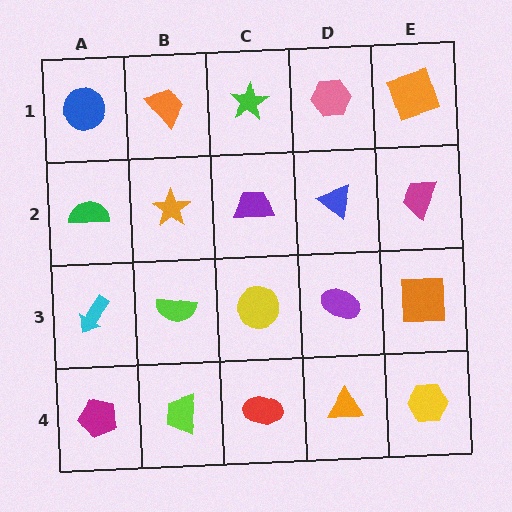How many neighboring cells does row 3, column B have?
4.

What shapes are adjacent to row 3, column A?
A green semicircle (row 2, column A), a magenta pentagon (row 4, column A), a lime semicircle (row 3, column B).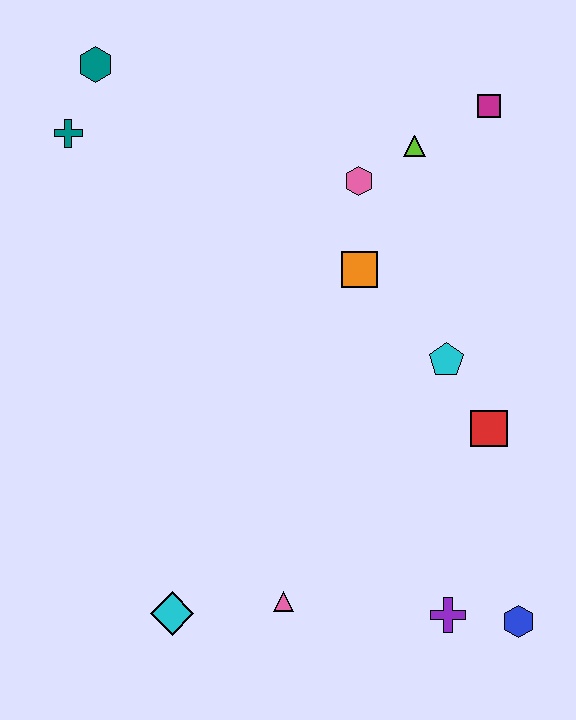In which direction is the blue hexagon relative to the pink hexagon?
The blue hexagon is below the pink hexagon.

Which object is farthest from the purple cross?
The teal hexagon is farthest from the purple cross.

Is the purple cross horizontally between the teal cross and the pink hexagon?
No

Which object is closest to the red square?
The cyan pentagon is closest to the red square.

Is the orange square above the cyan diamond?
Yes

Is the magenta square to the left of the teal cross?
No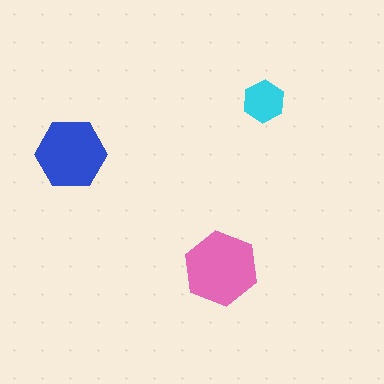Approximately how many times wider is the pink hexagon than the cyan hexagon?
About 2 times wider.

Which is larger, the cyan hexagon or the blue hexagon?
The blue one.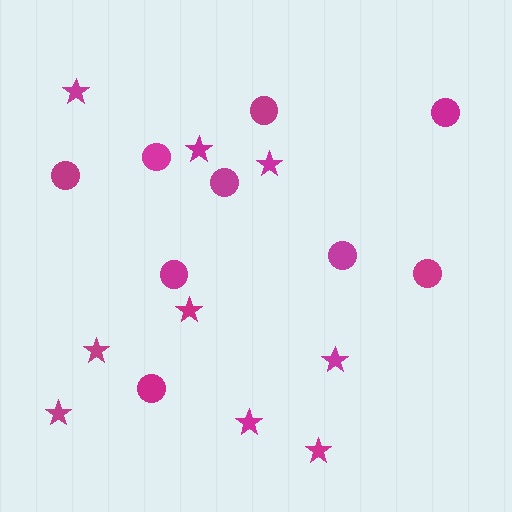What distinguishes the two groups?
There are 2 groups: one group of stars (9) and one group of circles (9).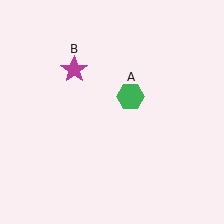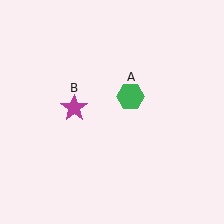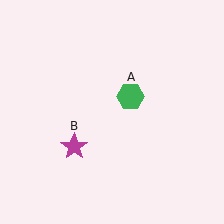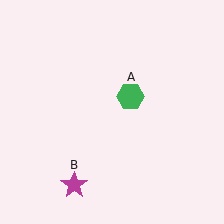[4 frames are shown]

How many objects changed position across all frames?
1 object changed position: magenta star (object B).